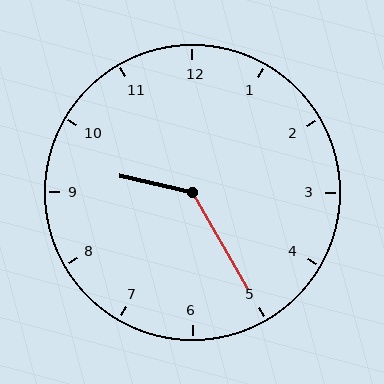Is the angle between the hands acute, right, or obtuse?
It is obtuse.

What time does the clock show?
9:25.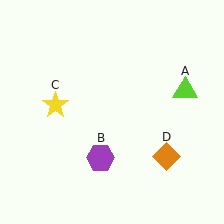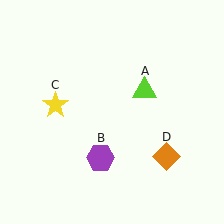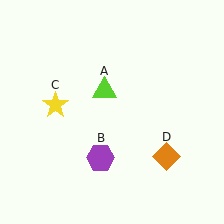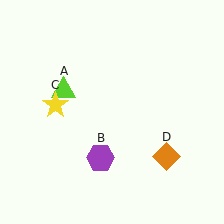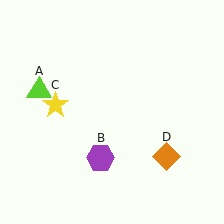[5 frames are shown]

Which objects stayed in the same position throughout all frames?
Purple hexagon (object B) and yellow star (object C) and orange diamond (object D) remained stationary.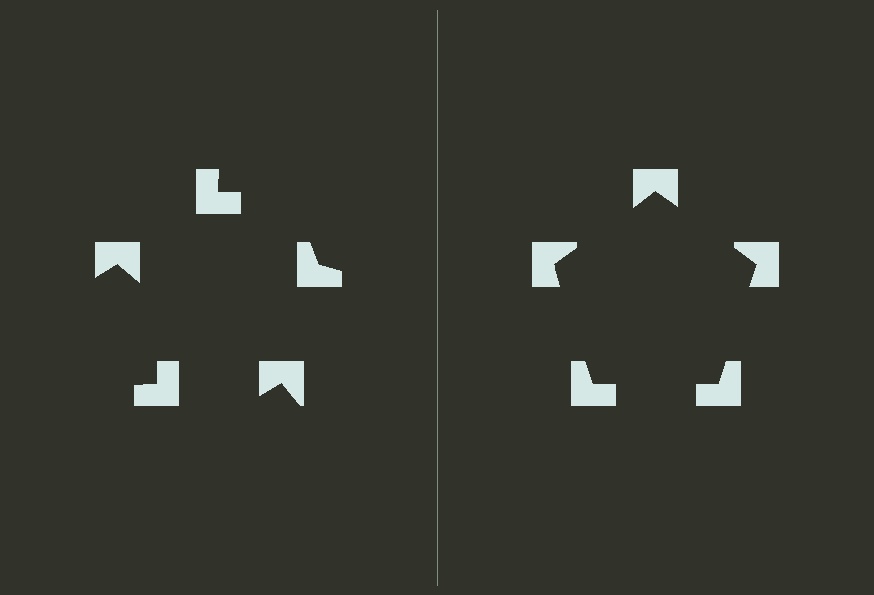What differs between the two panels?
The notched squares are positioned identically on both sides; only the wedge orientations differ. On the right they align to a pentagon; on the left they are misaligned.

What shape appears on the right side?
An illusory pentagon.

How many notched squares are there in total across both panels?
10 — 5 on each side.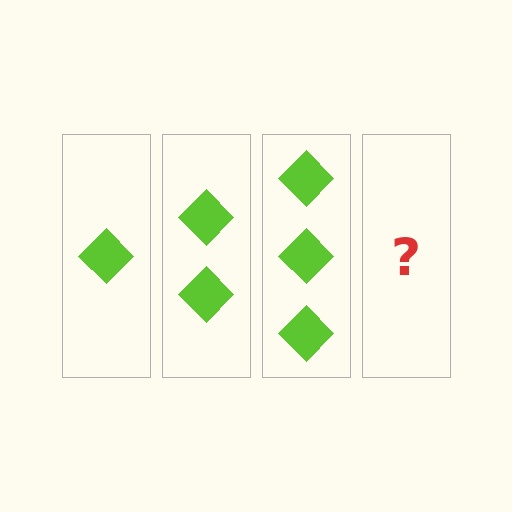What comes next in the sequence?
The next element should be 4 diamonds.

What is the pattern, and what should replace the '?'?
The pattern is that each step adds one more diamond. The '?' should be 4 diamonds.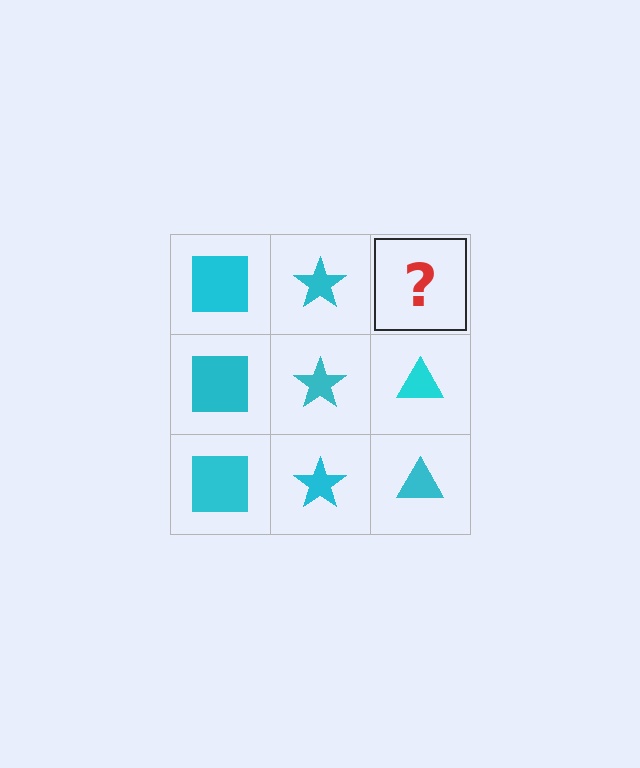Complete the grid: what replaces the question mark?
The question mark should be replaced with a cyan triangle.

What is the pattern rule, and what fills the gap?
The rule is that each column has a consistent shape. The gap should be filled with a cyan triangle.